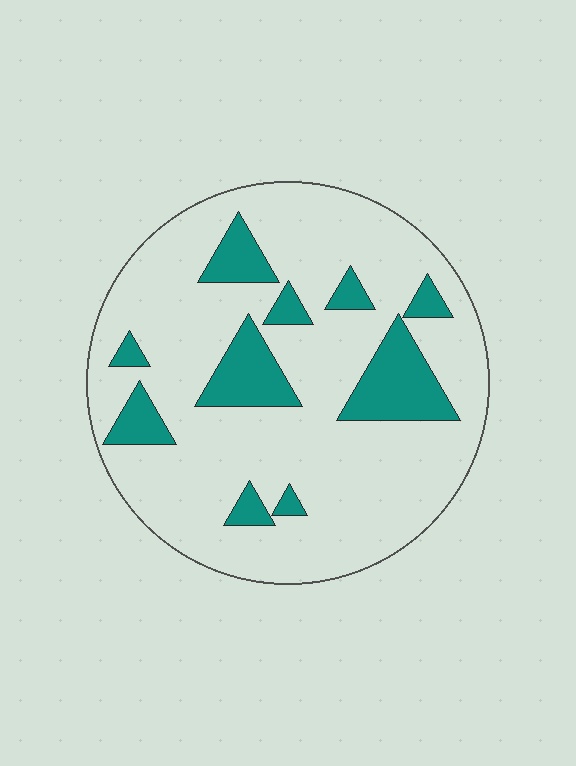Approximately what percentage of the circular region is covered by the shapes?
Approximately 20%.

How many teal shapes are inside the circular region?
10.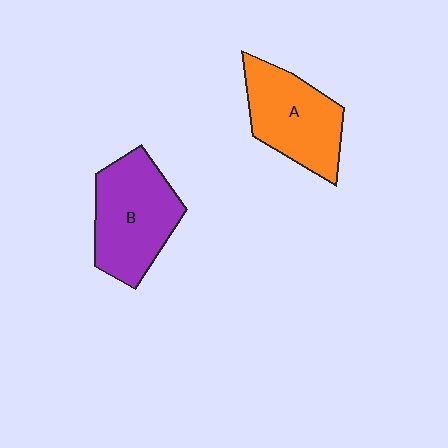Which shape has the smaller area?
Shape A (orange).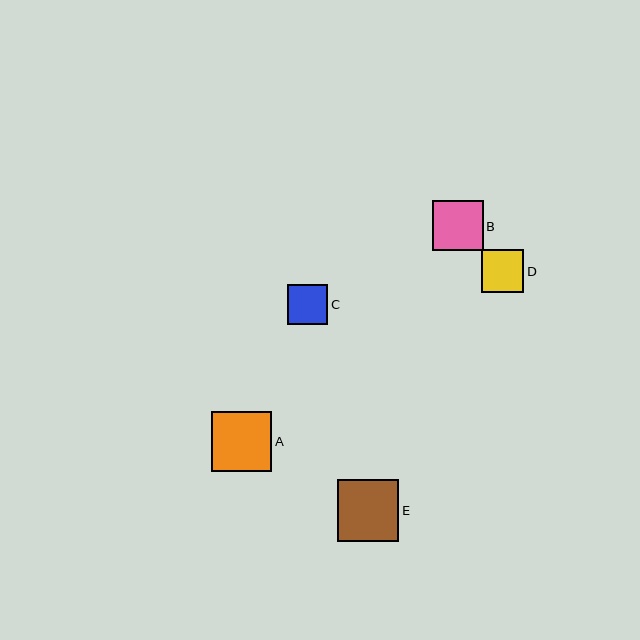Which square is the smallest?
Square C is the smallest with a size of approximately 40 pixels.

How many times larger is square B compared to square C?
Square B is approximately 1.3 times the size of square C.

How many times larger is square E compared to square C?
Square E is approximately 1.5 times the size of square C.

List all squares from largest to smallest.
From largest to smallest: E, A, B, D, C.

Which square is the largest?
Square E is the largest with a size of approximately 62 pixels.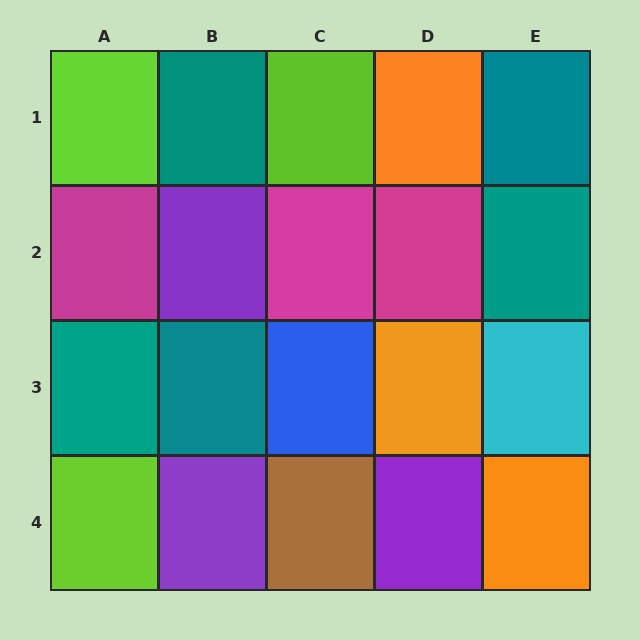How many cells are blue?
1 cell is blue.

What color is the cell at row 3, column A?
Teal.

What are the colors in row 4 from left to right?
Lime, purple, brown, purple, orange.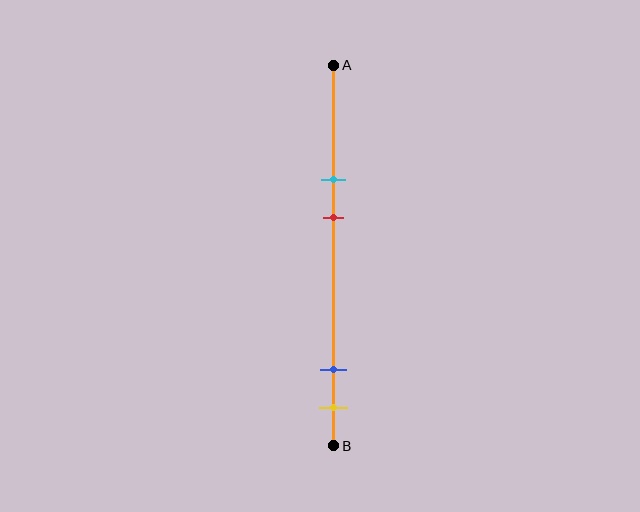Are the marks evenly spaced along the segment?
No, the marks are not evenly spaced.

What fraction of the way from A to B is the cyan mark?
The cyan mark is approximately 30% (0.3) of the way from A to B.